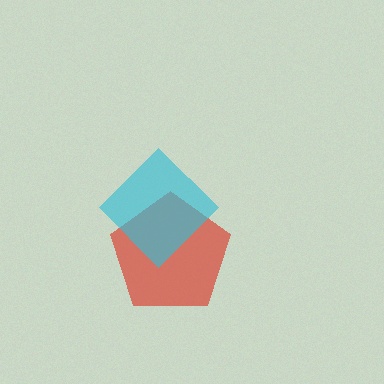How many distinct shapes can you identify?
There are 2 distinct shapes: a red pentagon, a cyan diamond.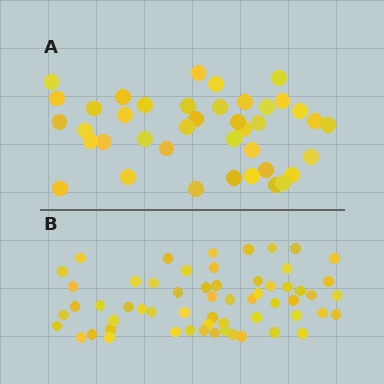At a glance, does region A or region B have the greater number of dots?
Region B (the bottom region) has more dots.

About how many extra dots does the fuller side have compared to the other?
Region B has approximately 20 more dots than region A.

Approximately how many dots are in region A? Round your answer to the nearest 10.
About 40 dots.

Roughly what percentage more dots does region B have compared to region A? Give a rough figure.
About 50% more.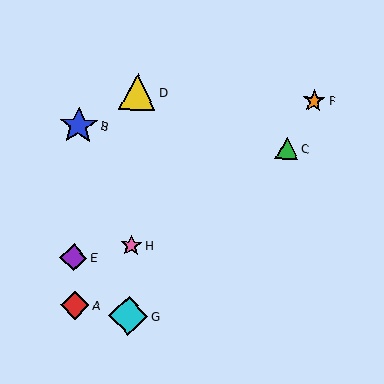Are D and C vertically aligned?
No, D is at x≈137 and C is at x≈287.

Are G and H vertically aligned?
Yes, both are at x≈128.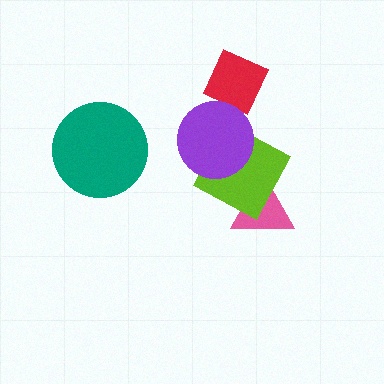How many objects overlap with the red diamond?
1 object overlaps with the red diamond.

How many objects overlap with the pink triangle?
1 object overlaps with the pink triangle.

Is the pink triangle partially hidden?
Yes, it is partially covered by another shape.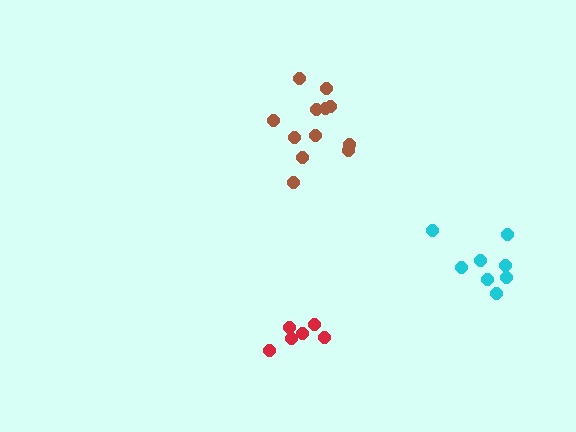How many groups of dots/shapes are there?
There are 3 groups.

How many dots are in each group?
Group 1: 8 dots, Group 2: 12 dots, Group 3: 6 dots (26 total).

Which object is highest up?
The brown cluster is topmost.